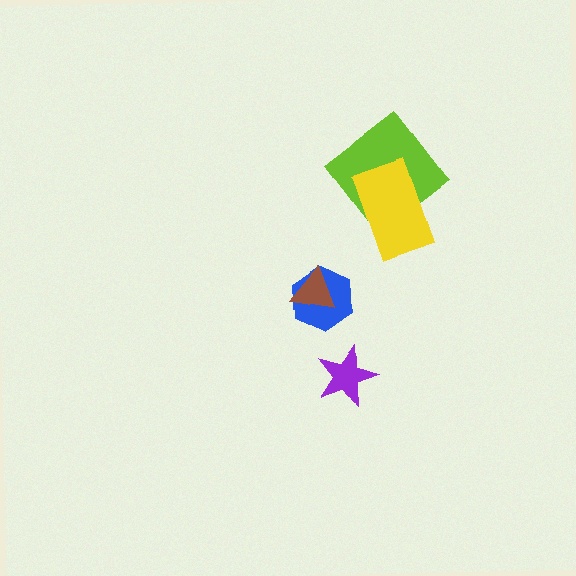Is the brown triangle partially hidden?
No, no other shape covers it.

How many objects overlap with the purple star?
0 objects overlap with the purple star.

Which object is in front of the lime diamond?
The yellow rectangle is in front of the lime diamond.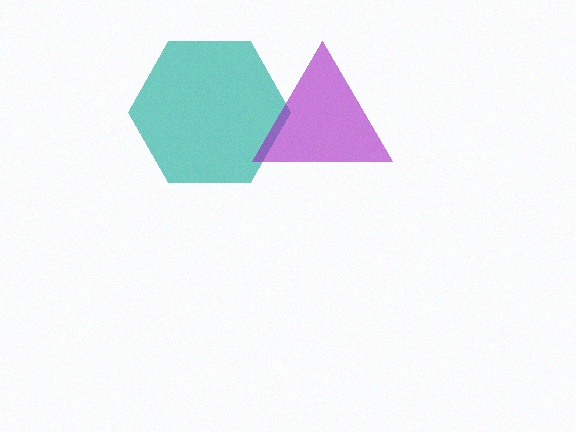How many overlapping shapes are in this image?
There are 2 overlapping shapes in the image.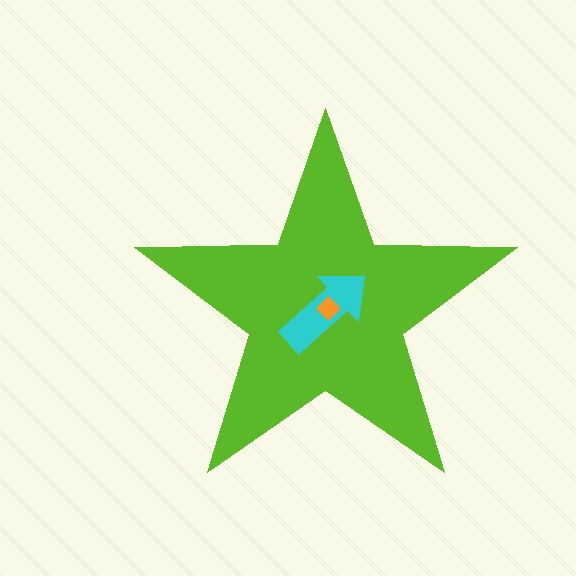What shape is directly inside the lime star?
The cyan arrow.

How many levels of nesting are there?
3.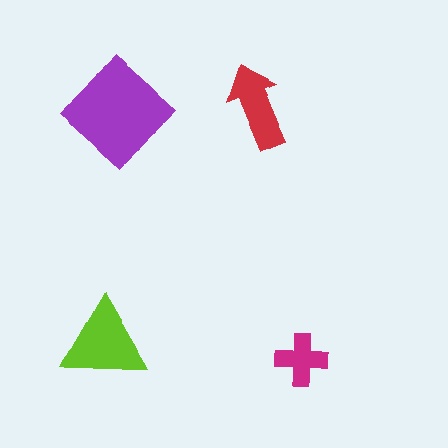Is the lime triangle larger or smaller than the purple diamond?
Smaller.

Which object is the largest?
The purple diamond.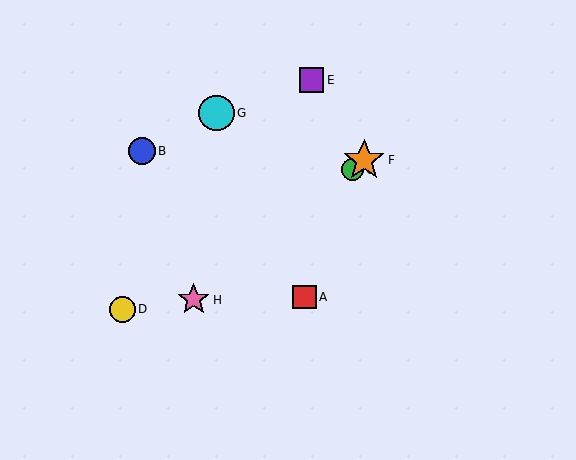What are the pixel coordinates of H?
Object H is at (194, 300).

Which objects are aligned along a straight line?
Objects C, F, H are aligned along a straight line.